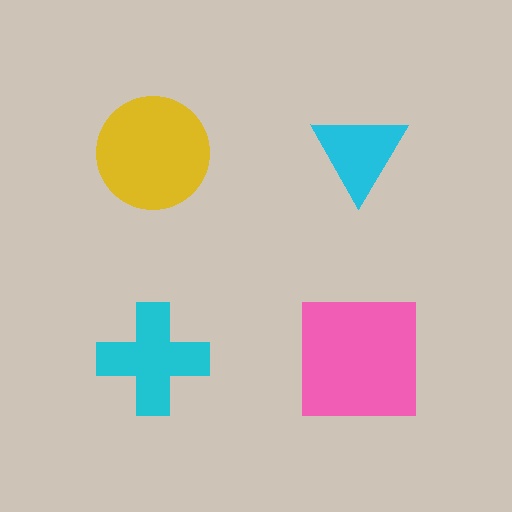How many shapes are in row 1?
2 shapes.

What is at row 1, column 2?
A cyan triangle.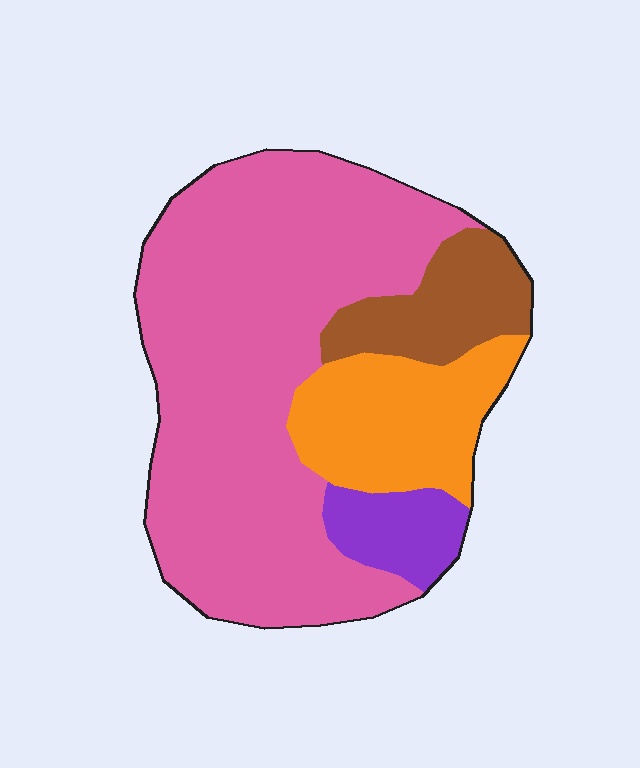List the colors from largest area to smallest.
From largest to smallest: pink, orange, brown, purple.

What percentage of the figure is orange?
Orange covers around 15% of the figure.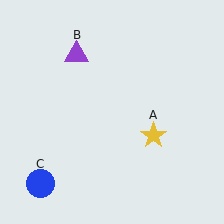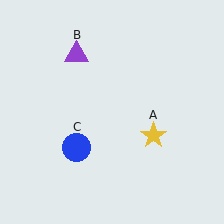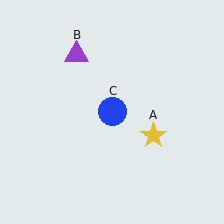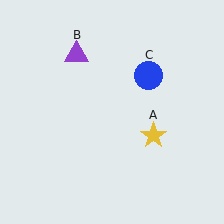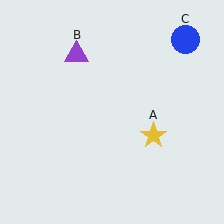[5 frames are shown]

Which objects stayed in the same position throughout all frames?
Yellow star (object A) and purple triangle (object B) remained stationary.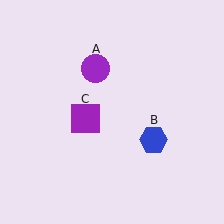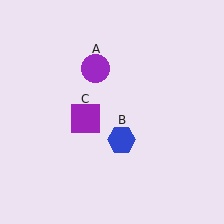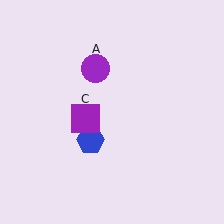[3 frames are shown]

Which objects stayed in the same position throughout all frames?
Purple circle (object A) and purple square (object C) remained stationary.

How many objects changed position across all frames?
1 object changed position: blue hexagon (object B).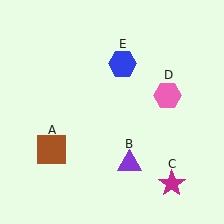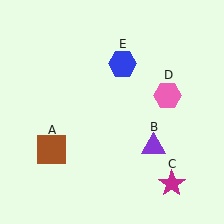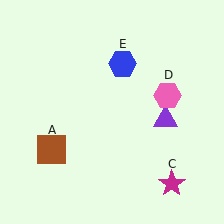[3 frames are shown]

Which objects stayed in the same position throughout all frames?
Brown square (object A) and magenta star (object C) and pink hexagon (object D) and blue hexagon (object E) remained stationary.